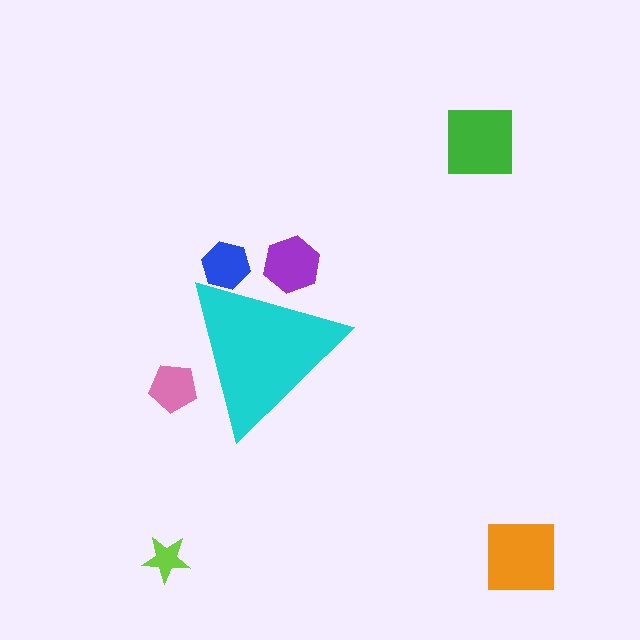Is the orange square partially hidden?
No, the orange square is fully visible.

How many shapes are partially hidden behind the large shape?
3 shapes are partially hidden.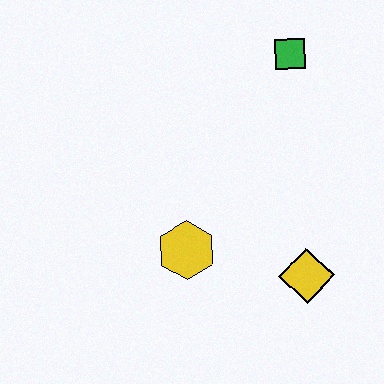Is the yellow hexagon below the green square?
Yes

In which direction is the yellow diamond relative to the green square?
The yellow diamond is below the green square.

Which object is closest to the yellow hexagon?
The yellow diamond is closest to the yellow hexagon.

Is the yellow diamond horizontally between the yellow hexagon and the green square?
No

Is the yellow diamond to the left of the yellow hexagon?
No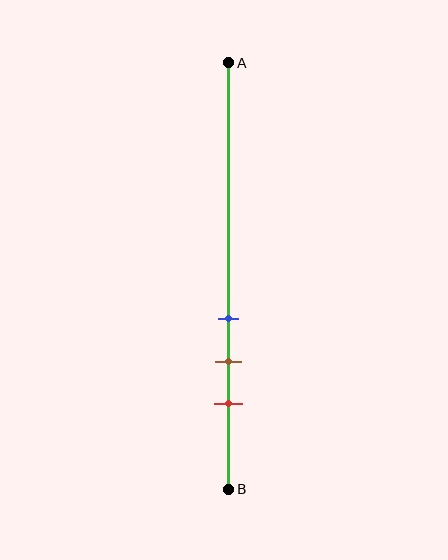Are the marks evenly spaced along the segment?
Yes, the marks are approximately evenly spaced.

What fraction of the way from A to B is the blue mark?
The blue mark is approximately 60% (0.6) of the way from A to B.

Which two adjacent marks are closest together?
The blue and brown marks are the closest adjacent pair.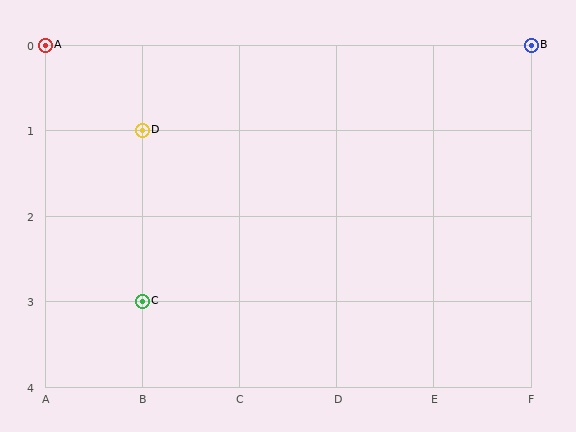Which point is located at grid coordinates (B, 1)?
Point D is at (B, 1).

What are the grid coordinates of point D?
Point D is at grid coordinates (B, 1).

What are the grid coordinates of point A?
Point A is at grid coordinates (A, 0).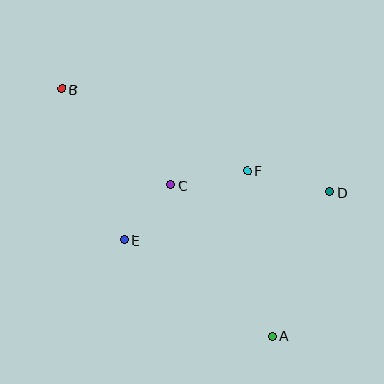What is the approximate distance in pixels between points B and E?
The distance between B and E is approximately 163 pixels.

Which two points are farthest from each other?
Points A and B are farthest from each other.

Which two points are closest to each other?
Points C and E are closest to each other.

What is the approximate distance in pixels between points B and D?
The distance between B and D is approximately 287 pixels.